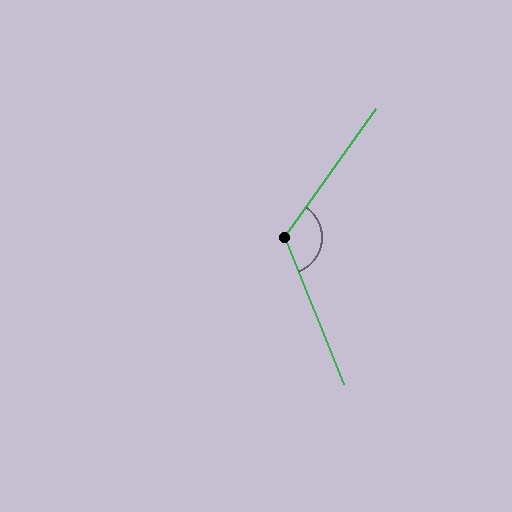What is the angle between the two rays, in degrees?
Approximately 123 degrees.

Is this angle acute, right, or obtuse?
It is obtuse.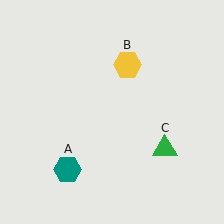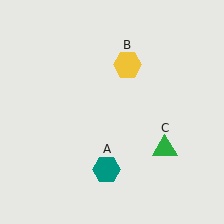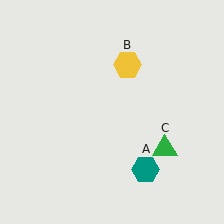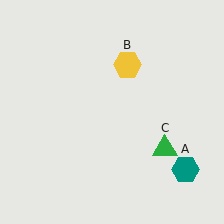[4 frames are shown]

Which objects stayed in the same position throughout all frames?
Yellow hexagon (object B) and green triangle (object C) remained stationary.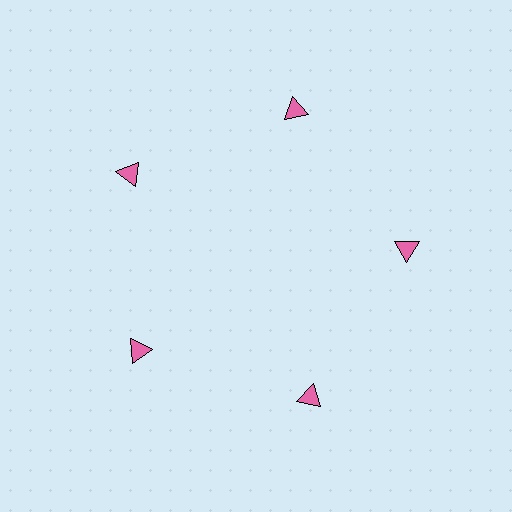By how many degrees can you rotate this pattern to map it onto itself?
The pattern maps onto itself every 72 degrees of rotation.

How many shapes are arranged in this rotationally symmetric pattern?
There are 5 shapes, arranged in 5 groups of 1.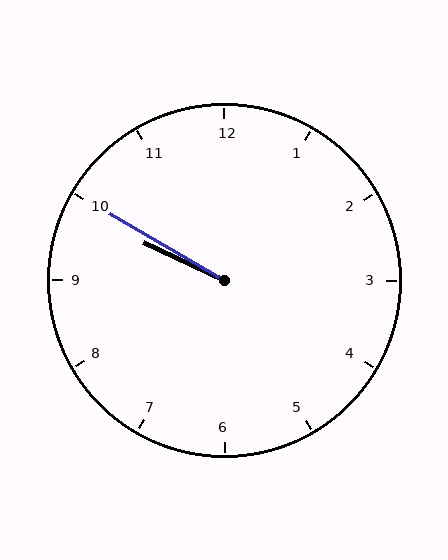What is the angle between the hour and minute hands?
Approximately 5 degrees.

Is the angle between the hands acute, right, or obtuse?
It is acute.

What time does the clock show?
9:50.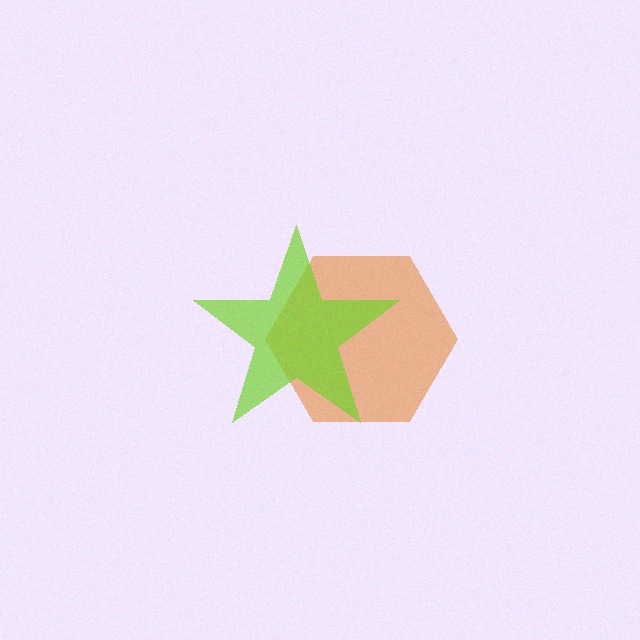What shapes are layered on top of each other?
The layered shapes are: an orange hexagon, a lime star.